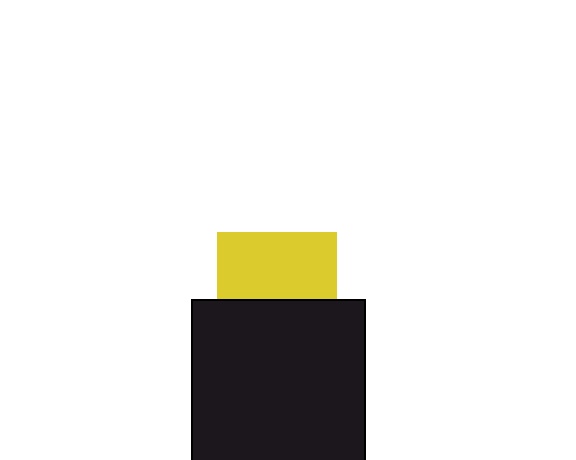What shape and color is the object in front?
The object in front is a black square.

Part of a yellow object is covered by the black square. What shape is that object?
It is a square.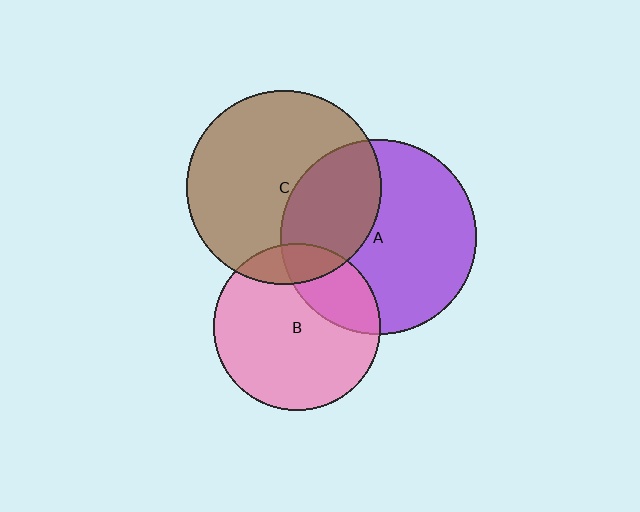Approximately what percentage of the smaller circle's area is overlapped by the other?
Approximately 15%.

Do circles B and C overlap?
Yes.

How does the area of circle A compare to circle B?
Approximately 1.4 times.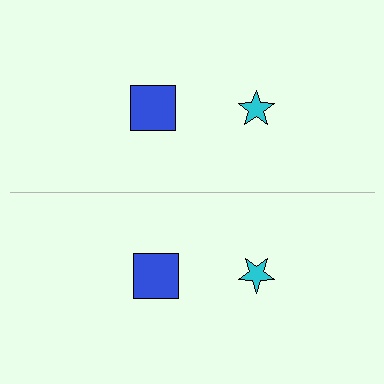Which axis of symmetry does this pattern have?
The pattern has a horizontal axis of symmetry running through the center of the image.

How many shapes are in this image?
There are 4 shapes in this image.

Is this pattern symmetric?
Yes, this pattern has bilateral (reflection) symmetry.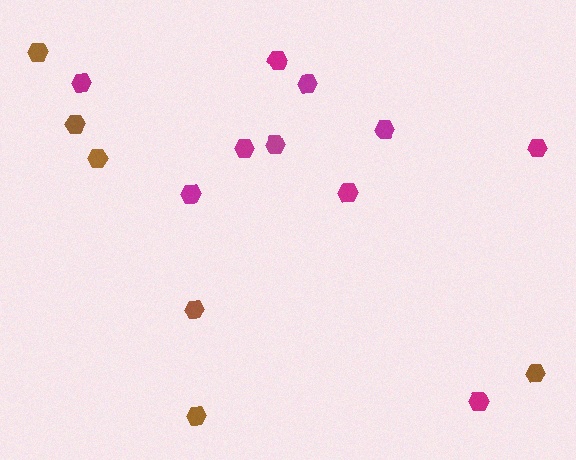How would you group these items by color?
There are 2 groups: one group of brown hexagons (6) and one group of magenta hexagons (10).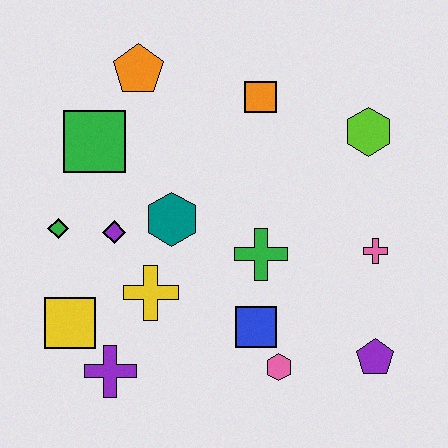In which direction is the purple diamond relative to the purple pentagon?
The purple diamond is to the left of the purple pentagon.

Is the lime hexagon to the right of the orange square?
Yes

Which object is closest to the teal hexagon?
The purple diamond is closest to the teal hexagon.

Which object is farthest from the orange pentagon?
The purple pentagon is farthest from the orange pentagon.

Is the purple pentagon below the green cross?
Yes